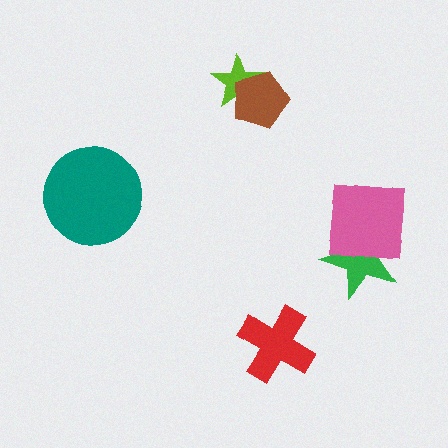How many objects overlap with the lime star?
1 object overlaps with the lime star.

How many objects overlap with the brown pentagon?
1 object overlaps with the brown pentagon.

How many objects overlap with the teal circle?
0 objects overlap with the teal circle.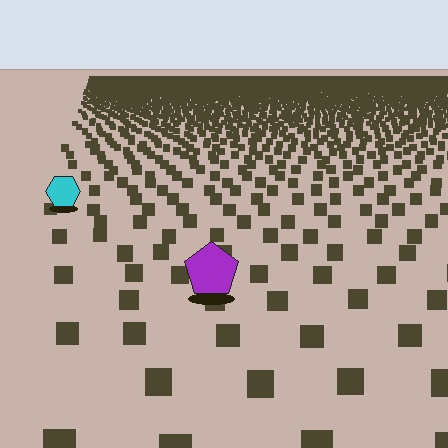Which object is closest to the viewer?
The purple pentagon is closest. The texture marks near it are larger and more spread out.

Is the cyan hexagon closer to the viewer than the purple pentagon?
No. The purple pentagon is closer — you can tell from the texture gradient: the ground texture is coarser near it.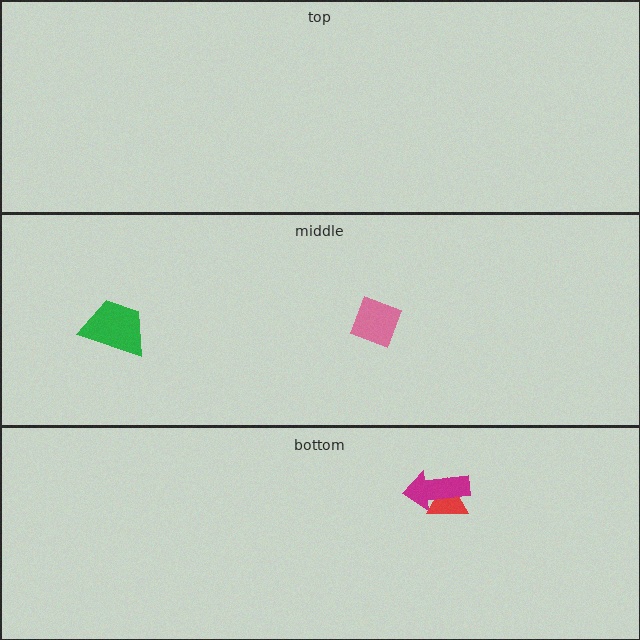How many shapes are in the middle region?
2.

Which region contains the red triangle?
The bottom region.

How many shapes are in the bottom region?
2.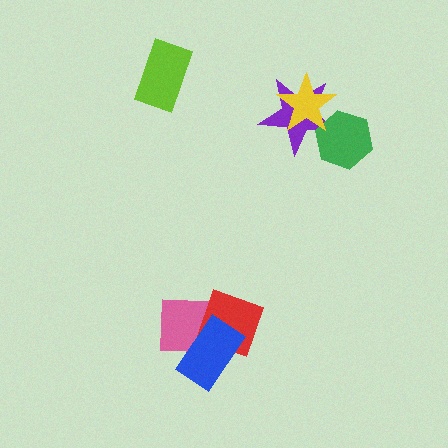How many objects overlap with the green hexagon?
2 objects overlap with the green hexagon.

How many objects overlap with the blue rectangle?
2 objects overlap with the blue rectangle.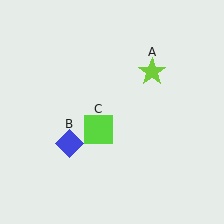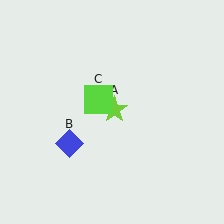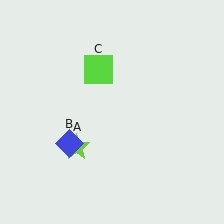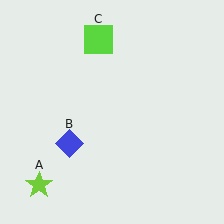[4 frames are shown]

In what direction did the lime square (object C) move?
The lime square (object C) moved up.